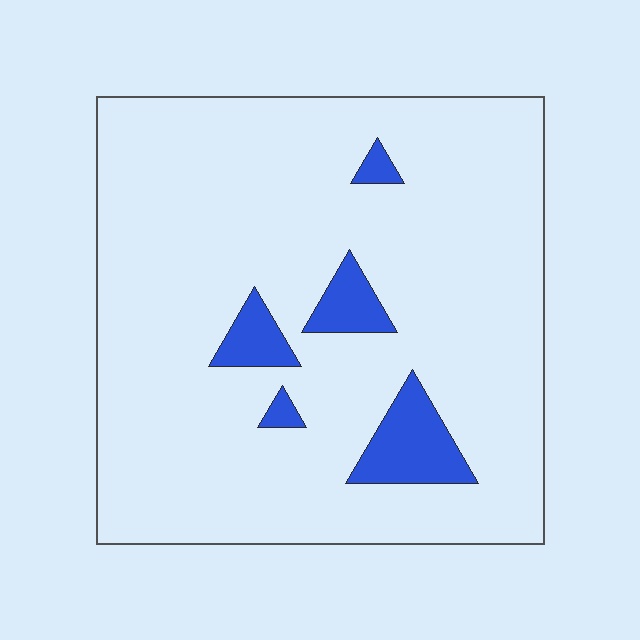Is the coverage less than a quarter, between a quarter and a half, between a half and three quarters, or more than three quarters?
Less than a quarter.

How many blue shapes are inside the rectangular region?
5.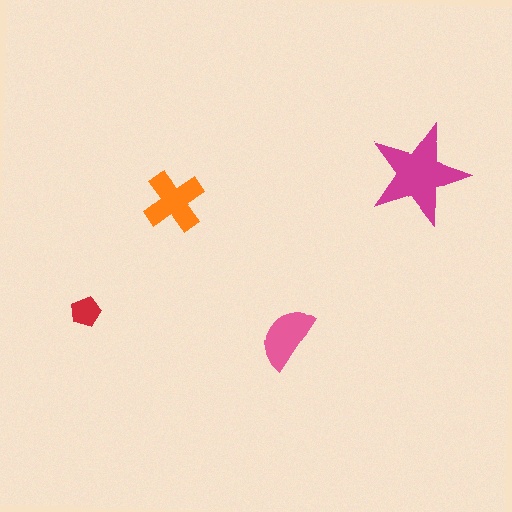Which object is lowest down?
The pink semicircle is bottommost.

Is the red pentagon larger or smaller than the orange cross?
Smaller.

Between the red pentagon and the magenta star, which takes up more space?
The magenta star.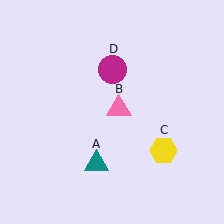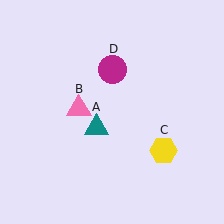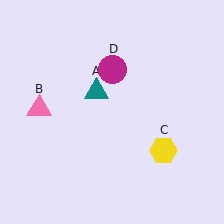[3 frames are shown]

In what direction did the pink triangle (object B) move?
The pink triangle (object B) moved left.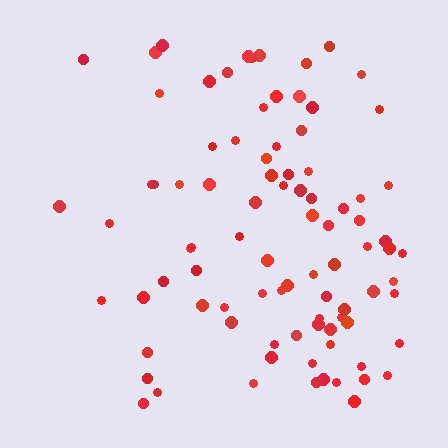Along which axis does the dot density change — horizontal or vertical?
Horizontal.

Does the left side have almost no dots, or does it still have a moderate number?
Still a moderate number, just noticeably fewer than the right.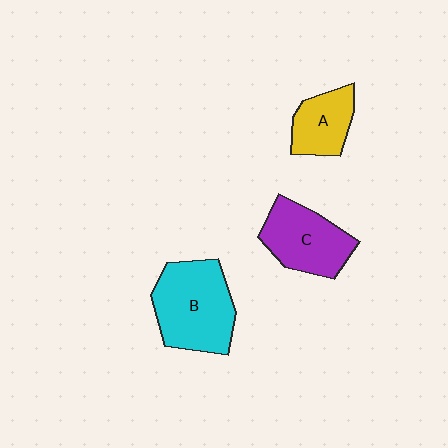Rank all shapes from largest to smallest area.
From largest to smallest: B (cyan), C (purple), A (yellow).